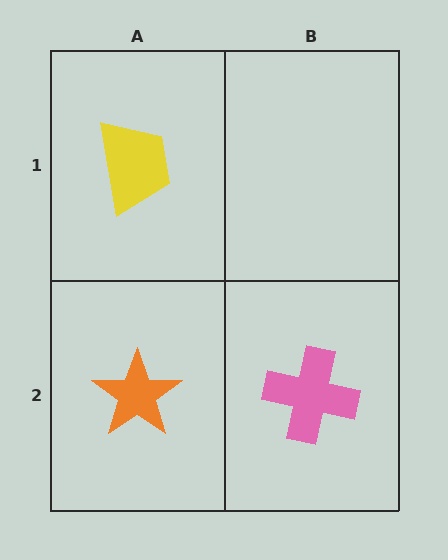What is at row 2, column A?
An orange star.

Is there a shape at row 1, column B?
No, that cell is empty.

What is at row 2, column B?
A pink cross.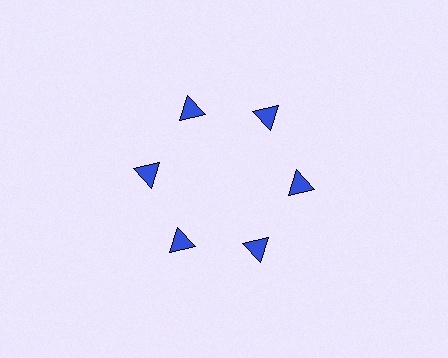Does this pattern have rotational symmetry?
Yes, this pattern has 6-fold rotational symmetry. It looks the same after rotating 60 degrees around the center.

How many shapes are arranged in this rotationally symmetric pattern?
There are 6 shapes, arranged in 6 groups of 1.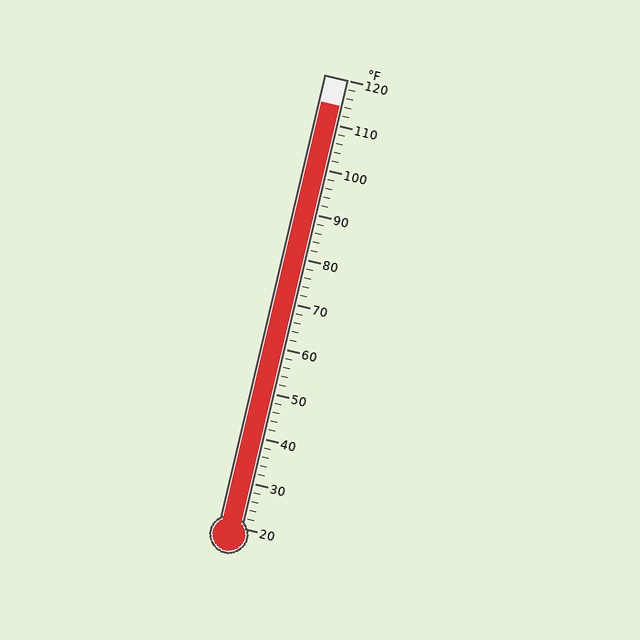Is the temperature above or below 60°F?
The temperature is above 60°F.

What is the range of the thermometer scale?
The thermometer scale ranges from 20°F to 120°F.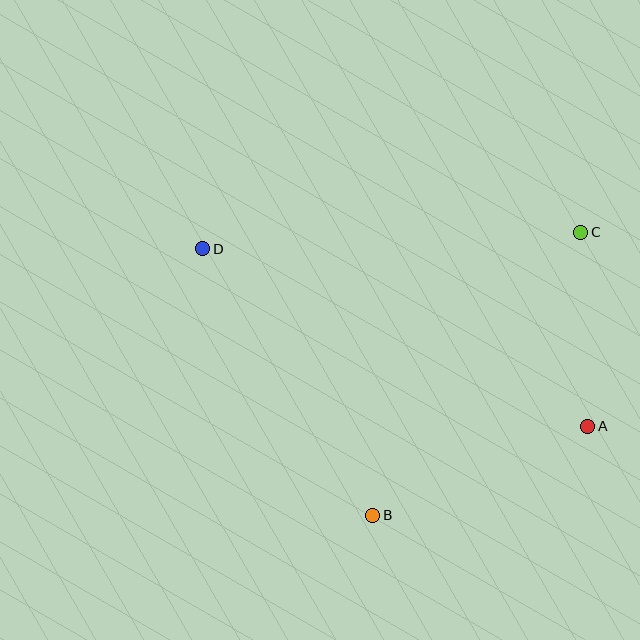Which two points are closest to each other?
Points A and C are closest to each other.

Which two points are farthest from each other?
Points A and D are farthest from each other.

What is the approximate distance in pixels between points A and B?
The distance between A and B is approximately 233 pixels.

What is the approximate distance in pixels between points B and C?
The distance between B and C is approximately 352 pixels.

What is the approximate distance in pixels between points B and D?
The distance between B and D is approximately 316 pixels.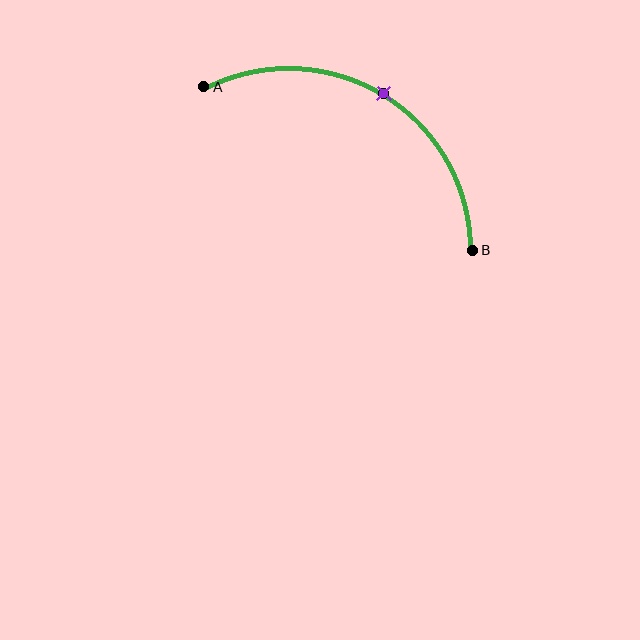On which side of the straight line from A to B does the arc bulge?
The arc bulges above the straight line connecting A and B.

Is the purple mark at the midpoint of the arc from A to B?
Yes. The purple mark lies on the arc at equal arc-length from both A and B — it is the arc midpoint.